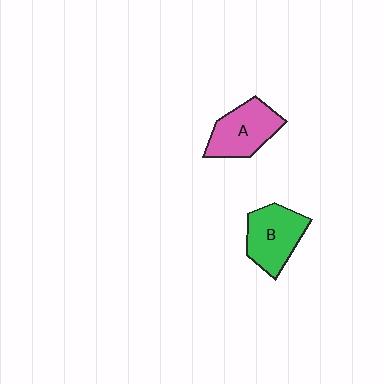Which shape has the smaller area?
Shape A (pink).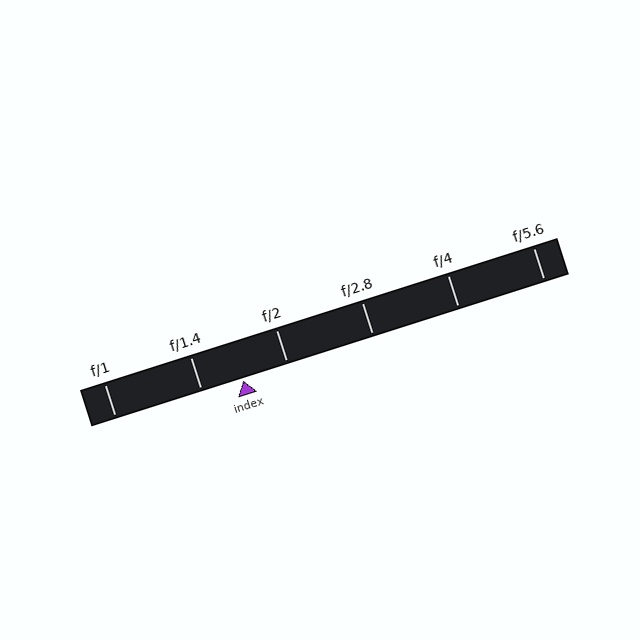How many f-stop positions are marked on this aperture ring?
There are 6 f-stop positions marked.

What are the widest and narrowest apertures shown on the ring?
The widest aperture shown is f/1 and the narrowest is f/5.6.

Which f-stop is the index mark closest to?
The index mark is closest to f/1.4.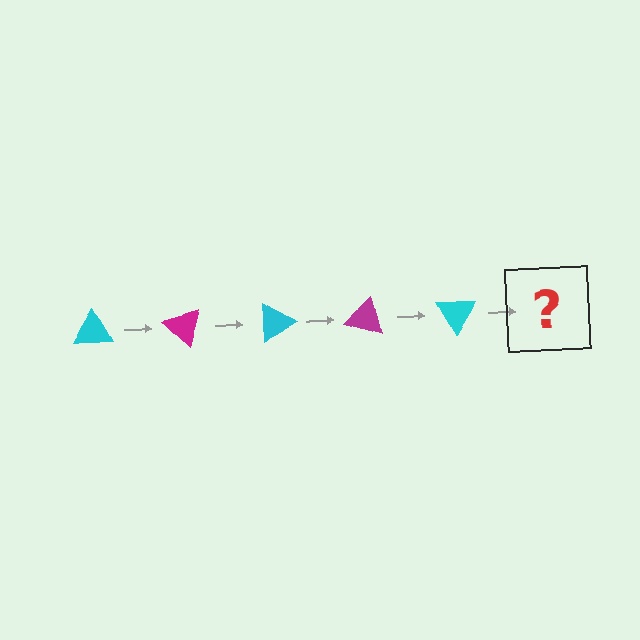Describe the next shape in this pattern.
It should be a magenta triangle, rotated 225 degrees from the start.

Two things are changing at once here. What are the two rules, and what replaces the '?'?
The two rules are that it rotates 45 degrees each step and the color cycles through cyan and magenta. The '?' should be a magenta triangle, rotated 225 degrees from the start.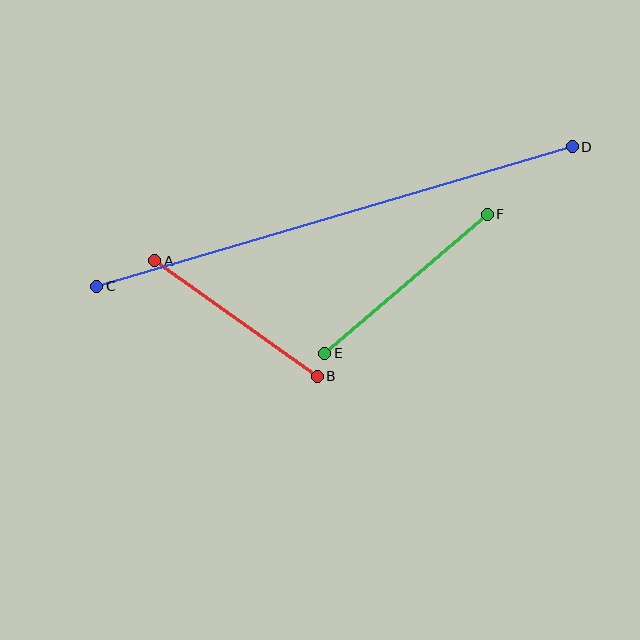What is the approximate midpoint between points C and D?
The midpoint is at approximately (335, 217) pixels.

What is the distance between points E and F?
The distance is approximately 214 pixels.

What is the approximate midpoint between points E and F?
The midpoint is at approximately (406, 284) pixels.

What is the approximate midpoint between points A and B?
The midpoint is at approximately (236, 318) pixels.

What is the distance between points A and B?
The distance is approximately 200 pixels.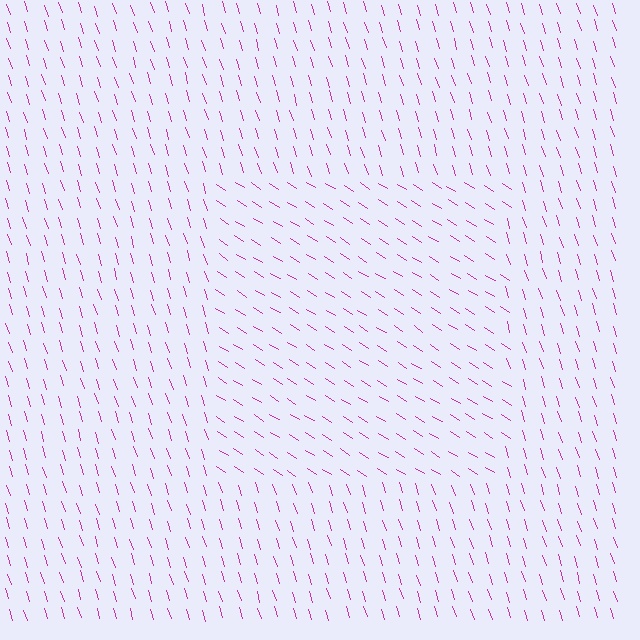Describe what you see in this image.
The image is filled with small magenta line segments. A rectangle region in the image has lines oriented differently from the surrounding lines, creating a visible texture boundary.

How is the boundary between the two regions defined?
The boundary is defined purely by a change in line orientation (approximately 40 degrees difference). All lines are the same color and thickness.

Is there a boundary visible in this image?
Yes, there is a texture boundary formed by a change in line orientation.